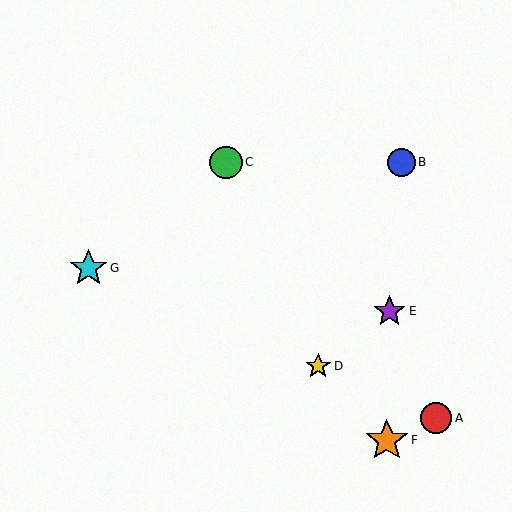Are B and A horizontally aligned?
No, B is at y≈162 and A is at y≈418.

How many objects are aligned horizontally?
2 objects (B, C) are aligned horizontally.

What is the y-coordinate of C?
Object C is at y≈162.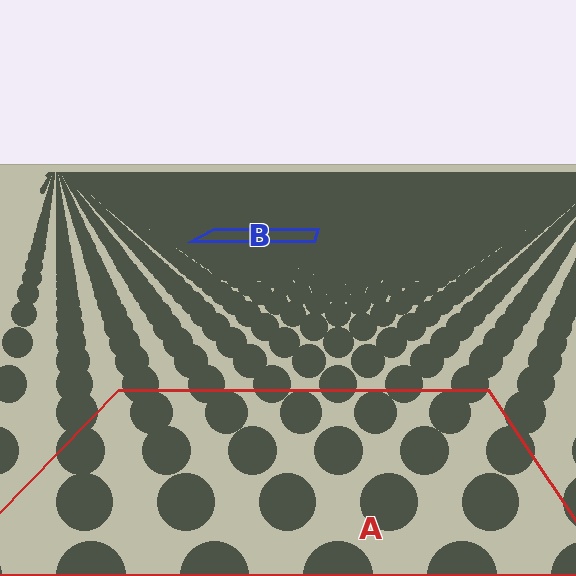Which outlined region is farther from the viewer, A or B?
Region B is farther from the viewer — the texture elements inside it appear smaller and more densely packed.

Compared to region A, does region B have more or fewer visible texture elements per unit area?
Region B has more texture elements per unit area — they are packed more densely because it is farther away.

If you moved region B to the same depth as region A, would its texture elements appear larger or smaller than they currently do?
They would appear larger. At a closer depth, the same texture elements are projected at a bigger on-screen size.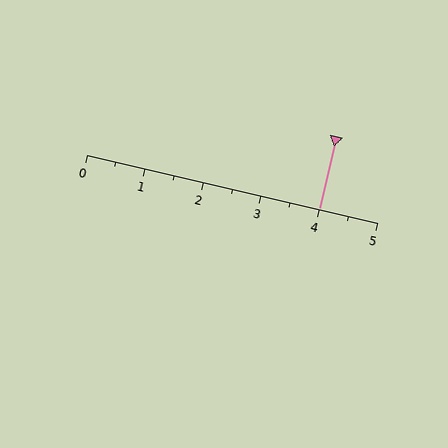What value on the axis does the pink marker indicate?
The marker indicates approximately 4.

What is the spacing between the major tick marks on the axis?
The major ticks are spaced 1 apart.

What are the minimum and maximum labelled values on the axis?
The axis runs from 0 to 5.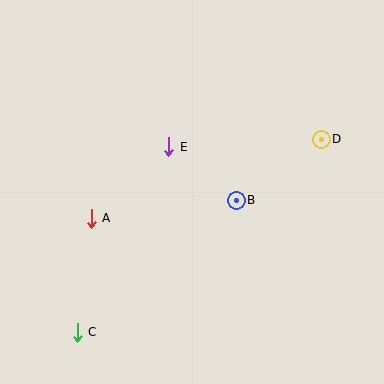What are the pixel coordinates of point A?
Point A is at (91, 218).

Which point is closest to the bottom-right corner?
Point B is closest to the bottom-right corner.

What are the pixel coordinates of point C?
Point C is at (77, 332).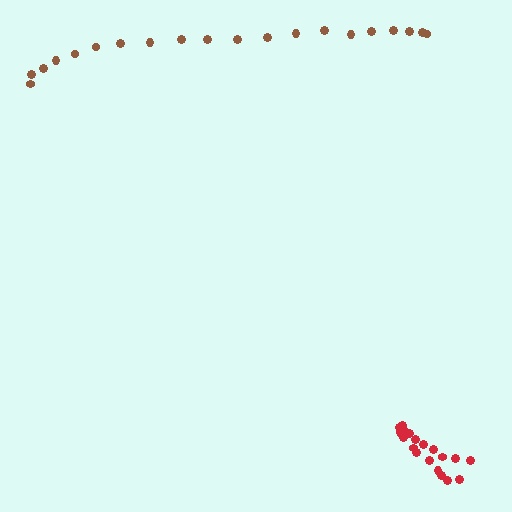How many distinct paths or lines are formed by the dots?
There are 2 distinct paths.